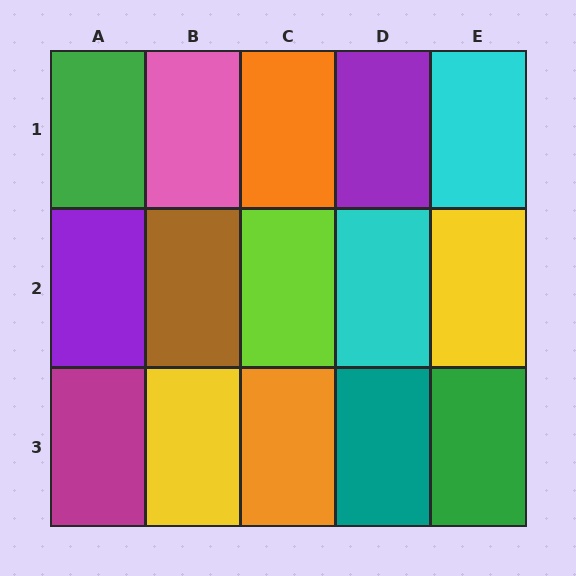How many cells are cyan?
2 cells are cyan.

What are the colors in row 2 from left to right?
Purple, brown, lime, cyan, yellow.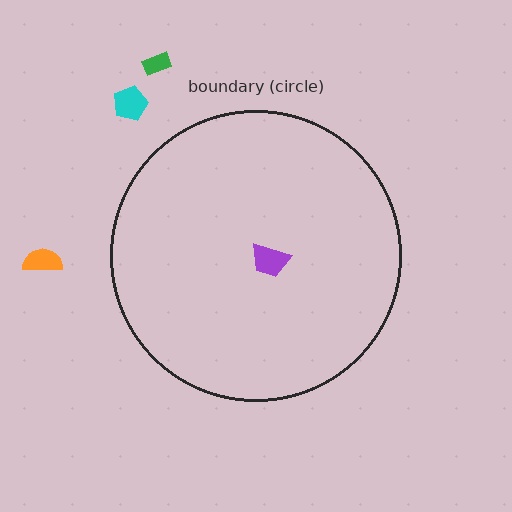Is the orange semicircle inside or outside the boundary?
Outside.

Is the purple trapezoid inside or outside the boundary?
Inside.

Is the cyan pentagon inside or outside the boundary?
Outside.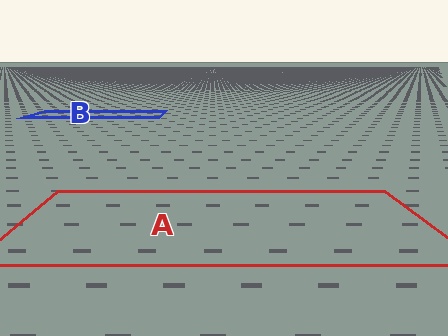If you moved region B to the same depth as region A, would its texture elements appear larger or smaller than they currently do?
They would appear larger. At a closer depth, the same texture elements are projected at a bigger on-screen size.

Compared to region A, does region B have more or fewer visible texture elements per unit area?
Region B has more texture elements per unit area — they are packed more densely because it is farther away.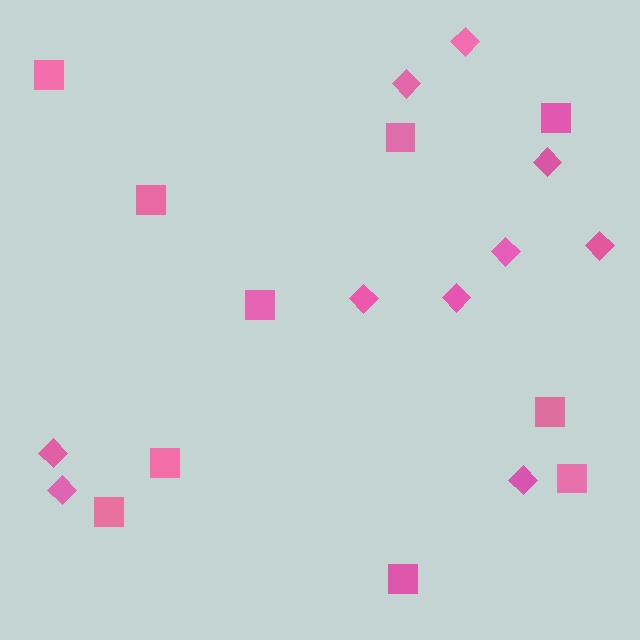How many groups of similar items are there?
There are 2 groups: one group of diamonds (10) and one group of squares (10).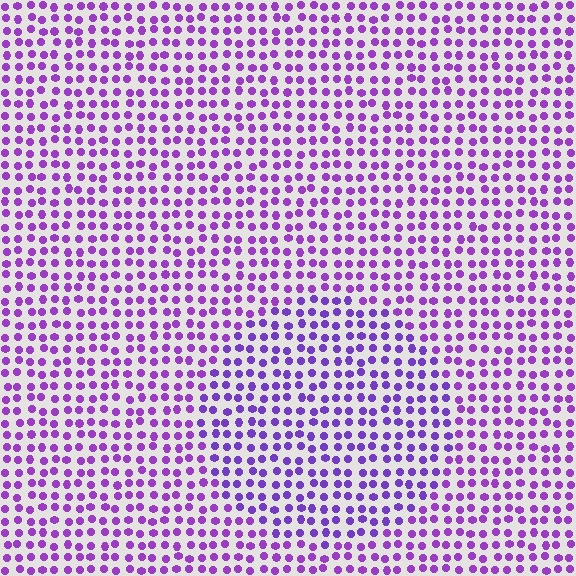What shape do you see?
I see a circle.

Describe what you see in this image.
The image is filled with small purple elements in a uniform arrangement. A circle-shaped region is visible where the elements are tinted to a slightly different hue, forming a subtle color boundary.